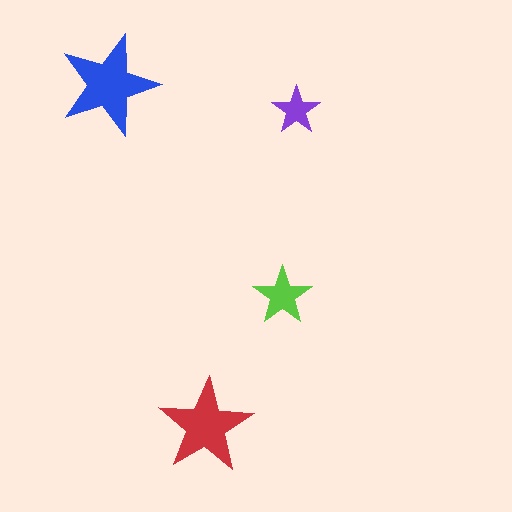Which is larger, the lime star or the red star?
The red one.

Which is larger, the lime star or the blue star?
The blue one.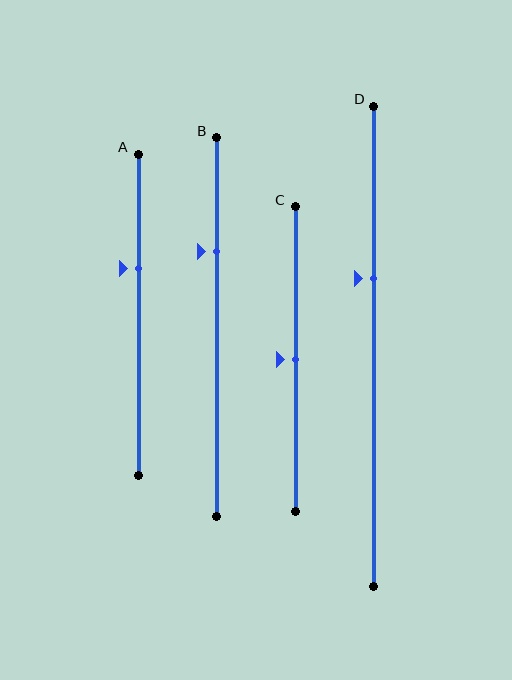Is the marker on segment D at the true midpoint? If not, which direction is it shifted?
No, the marker on segment D is shifted upward by about 14% of the segment length.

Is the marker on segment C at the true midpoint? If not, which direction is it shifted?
Yes, the marker on segment C is at the true midpoint.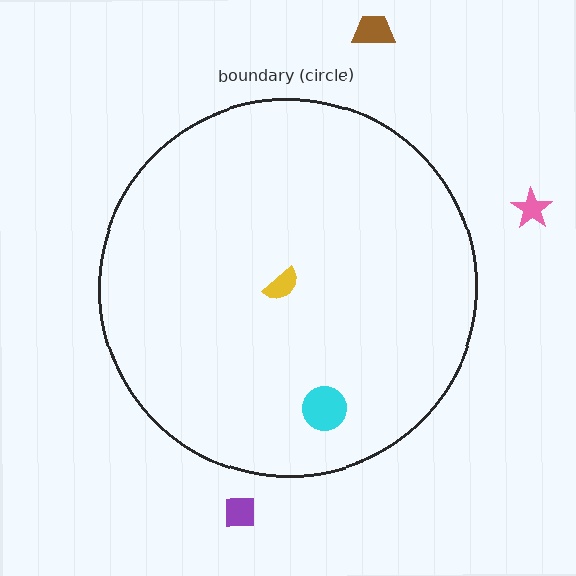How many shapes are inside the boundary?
2 inside, 3 outside.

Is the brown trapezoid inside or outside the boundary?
Outside.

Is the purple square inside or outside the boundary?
Outside.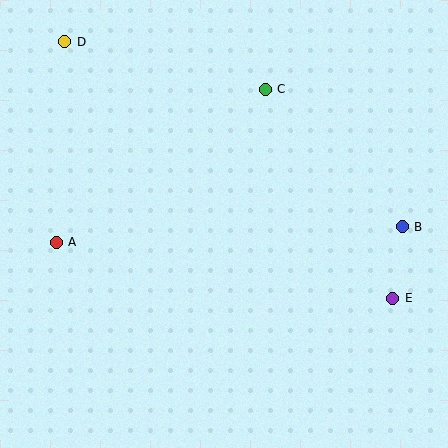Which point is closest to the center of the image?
Point C at (265, 89) is closest to the center.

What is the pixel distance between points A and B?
The distance between A and B is 347 pixels.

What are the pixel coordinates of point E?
Point E is at (393, 298).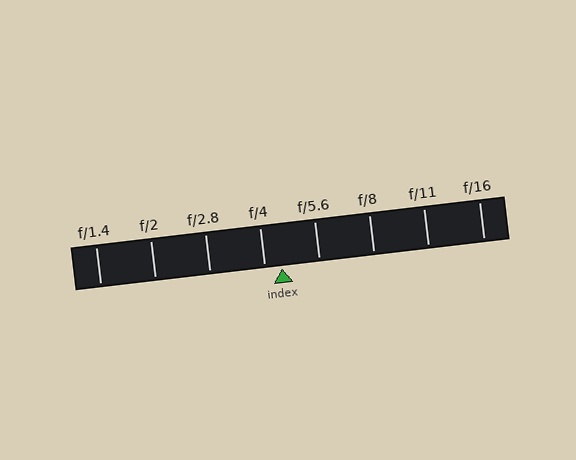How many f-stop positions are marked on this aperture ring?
There are 8 f-stop positions marked.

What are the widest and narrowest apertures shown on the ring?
The widest aperture shown is f/1.4 and the narrowest is f/16.